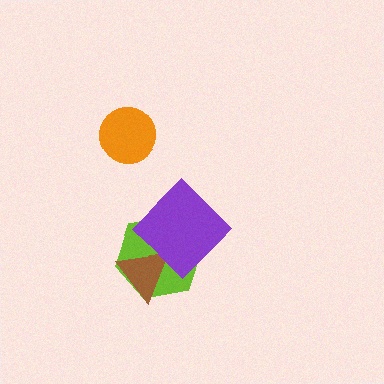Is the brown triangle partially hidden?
Yes, it is partially covered by another shape.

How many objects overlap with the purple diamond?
2 objects overlap with the purple diamond.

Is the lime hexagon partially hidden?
Yes, it is partially covered by another shape.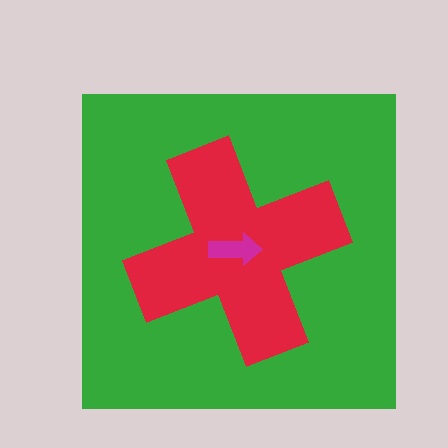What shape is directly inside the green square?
The red cross.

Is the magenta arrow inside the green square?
Yes.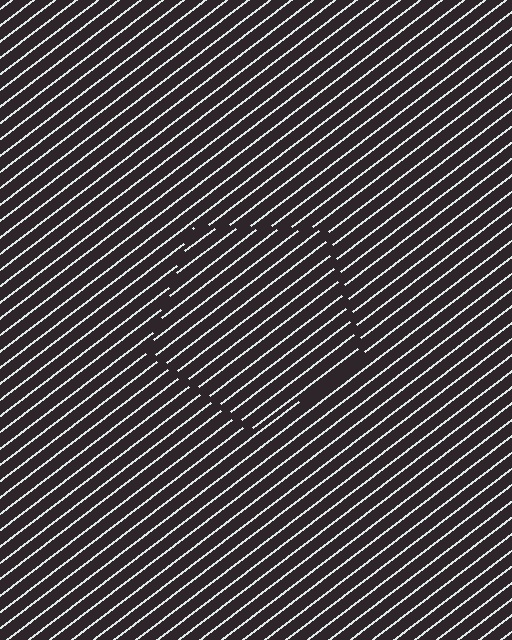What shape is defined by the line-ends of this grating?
An illusory pentagon. The interior of the shape contains the same grating, shifted by half a period — the contour is defined by the phase discontinuity where line-ends from the inner and outer gratings abut.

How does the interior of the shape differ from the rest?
The interior of the shape contains the same grating, shifted by half a period — the contour is defined by the phase discontinuity where line-ends from the inner and outer gratings abut.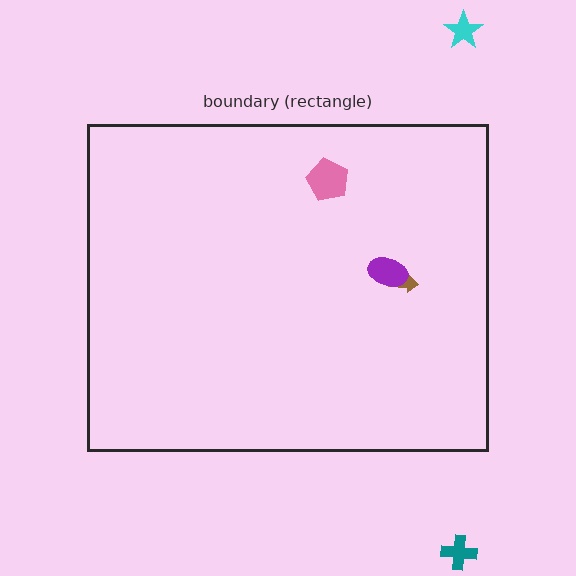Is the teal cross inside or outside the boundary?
Outside.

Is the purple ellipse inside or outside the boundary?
Inside.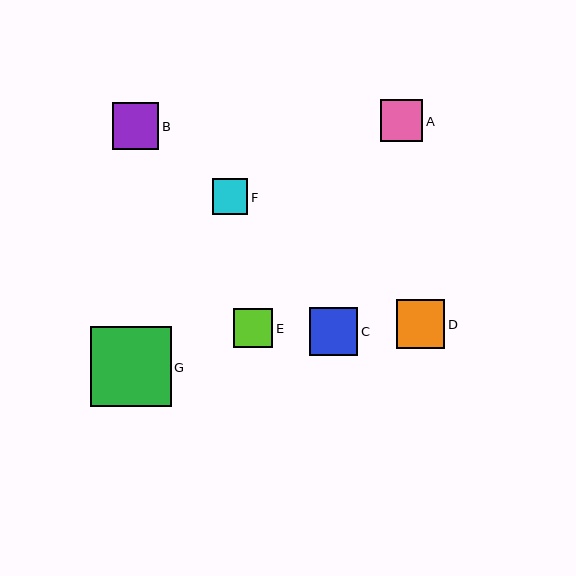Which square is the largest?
Square G is the largest with a size of approximately 81 pixels.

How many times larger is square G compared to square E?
Square G is approximately 2.0 times the size of square E.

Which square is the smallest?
Square F is the smallest with a size of approximately 36 pixels.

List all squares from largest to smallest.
From largest to smallest: G, C, D, B, A, E, F.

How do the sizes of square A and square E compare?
Square A and square E are approximately the same size.